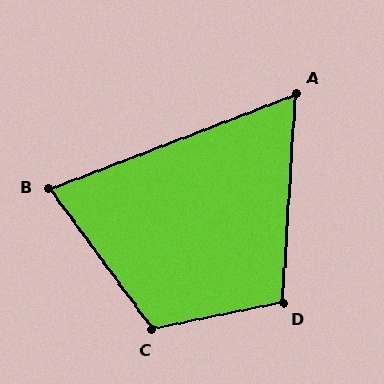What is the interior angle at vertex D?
Approximately 105 degrees (obtuse).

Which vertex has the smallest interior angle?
A, at approximately 65 degrees.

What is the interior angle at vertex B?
Approximately 75 degrees (acute).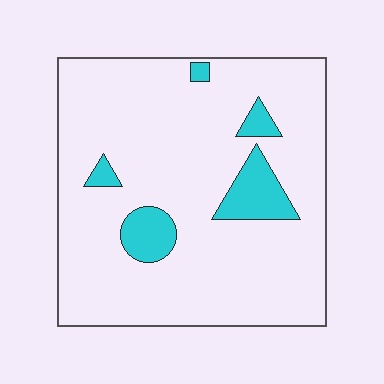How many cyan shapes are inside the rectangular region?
5.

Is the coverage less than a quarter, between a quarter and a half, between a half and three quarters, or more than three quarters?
Less than a quarter.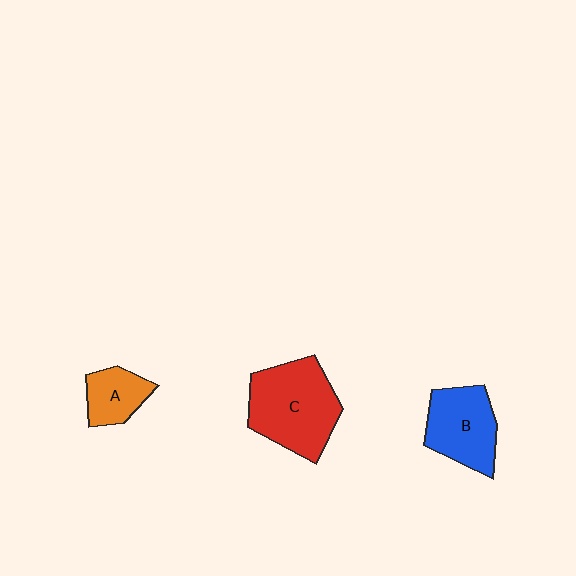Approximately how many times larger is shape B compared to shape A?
Approximately 1.6 times.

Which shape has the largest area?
Shape C (red).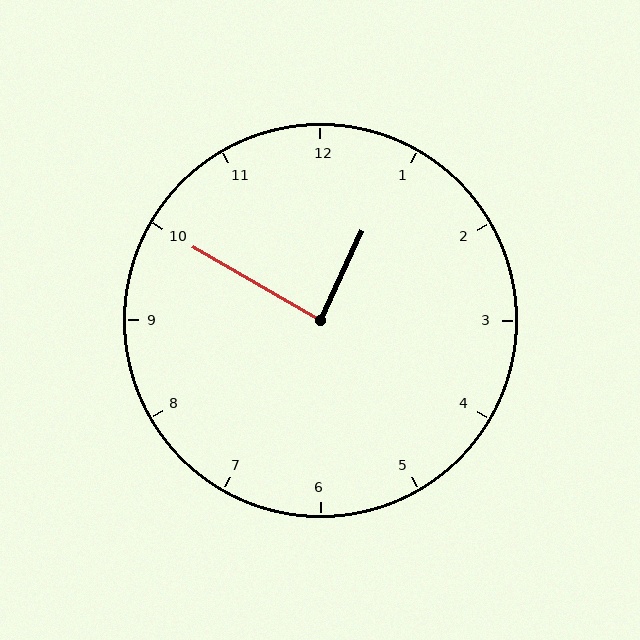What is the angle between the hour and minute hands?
Approximately 85 degrees.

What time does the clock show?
12:50.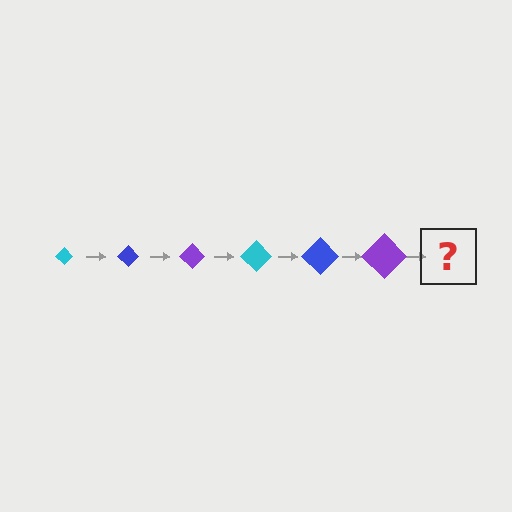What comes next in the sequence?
The next element should be a cyan diamond, larger than the previous one.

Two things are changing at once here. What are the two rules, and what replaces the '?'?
The two rules are that the diamond grows larger each step and the color cycles through cyan, blue, and purple. The '?' should be a cyan diamond, larger than the previous one.